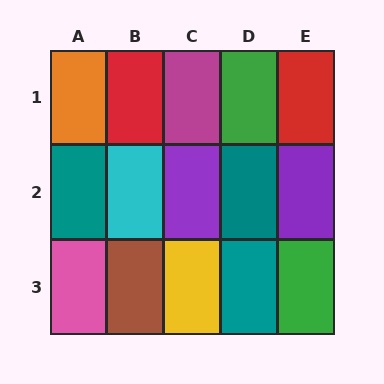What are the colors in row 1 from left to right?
Orange, red, magenta, green, red.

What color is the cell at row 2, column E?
Purple.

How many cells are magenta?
1 cell is magenta.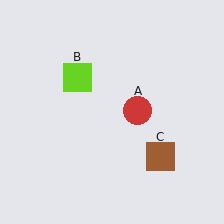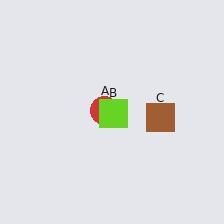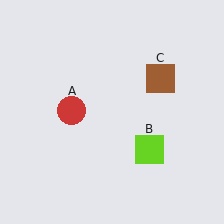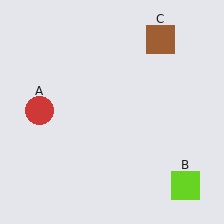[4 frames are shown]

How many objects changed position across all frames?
3 objects changed position: red circle (object A), lime square (object B), brown square (object C).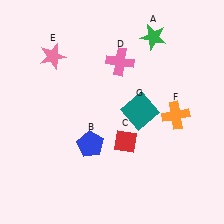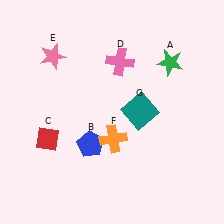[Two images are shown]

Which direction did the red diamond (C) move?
The red diamond (C) moved left.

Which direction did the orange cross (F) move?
The orange cross (F) moved left.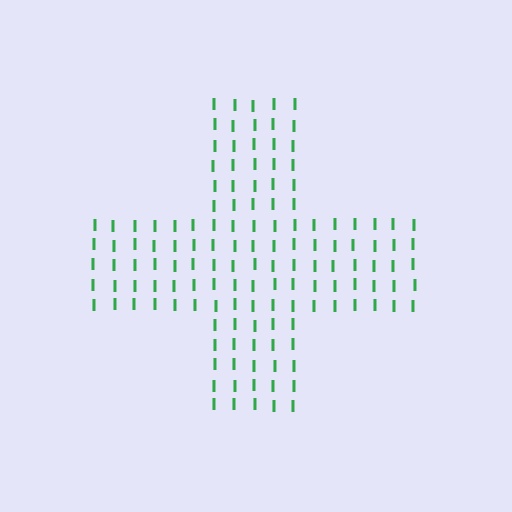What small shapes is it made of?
It is made of small letter I's.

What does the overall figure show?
The overall figure shows a cross.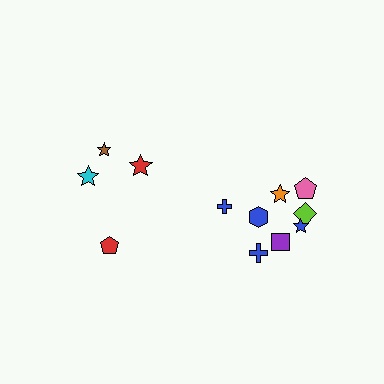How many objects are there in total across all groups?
There are 12 objects.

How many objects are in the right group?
There are 8 objects.